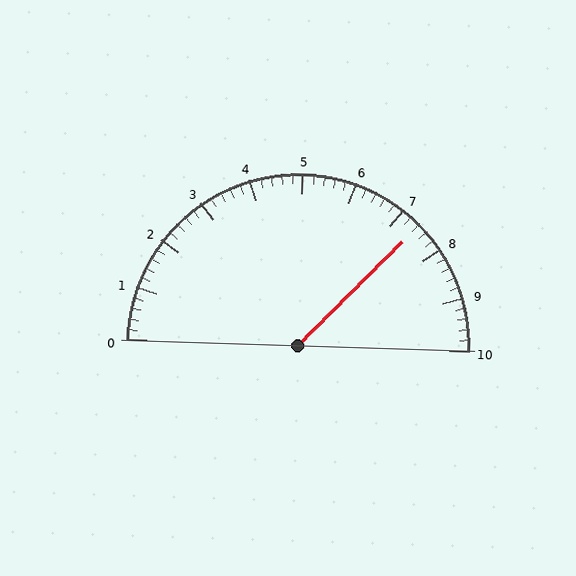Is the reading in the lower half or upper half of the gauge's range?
The reading is in the upper half of the range (0 to 10).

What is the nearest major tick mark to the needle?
The nearest major tick mark is 7.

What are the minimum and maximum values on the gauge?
The gauge ranges from 0 to 10.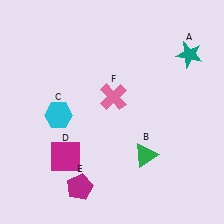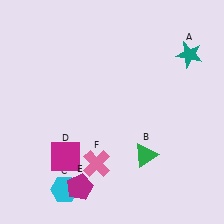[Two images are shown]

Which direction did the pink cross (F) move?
The pink cross (F) moved down.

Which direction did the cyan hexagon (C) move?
The cyan hexagon (C) moved down.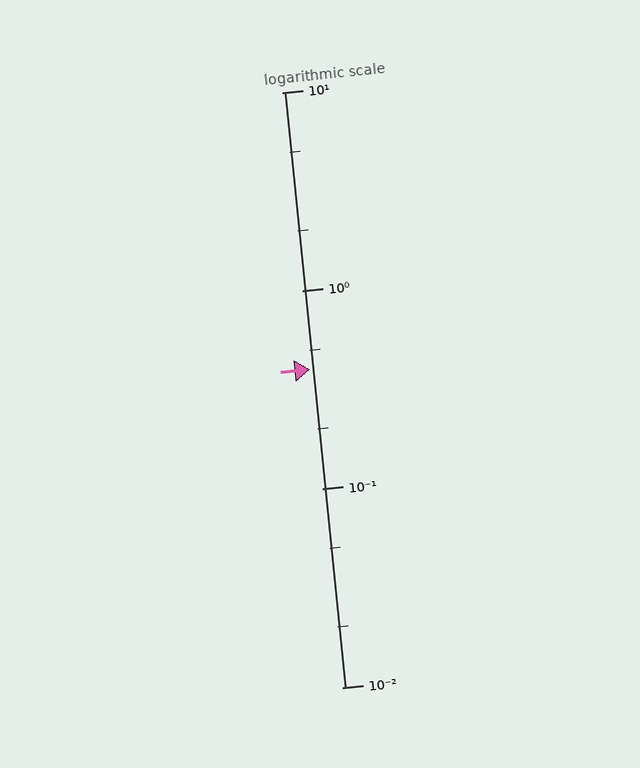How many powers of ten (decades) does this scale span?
The scale spans 3 decades, from 0.01 to 10.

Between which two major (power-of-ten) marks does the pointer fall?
The pointer is between 0.1 and 1.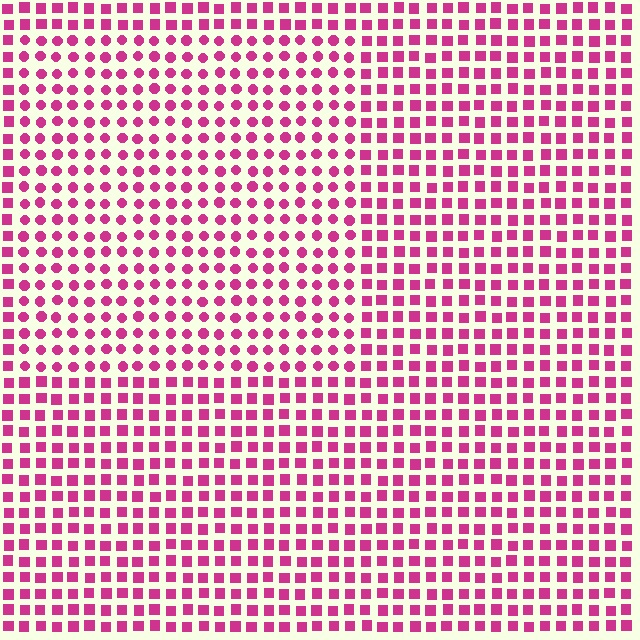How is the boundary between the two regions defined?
The boundary is defined by a change in element shape: circles inside vs. squares outside. All elements share the same color and spacing.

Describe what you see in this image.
The image is filled with small magenta elements arranged in a uniform grid. A rectangle-shaped region contains circles, while the surrounding area contains squares. The boundary is defined purely by the change in element shape.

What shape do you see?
I see a rectangle.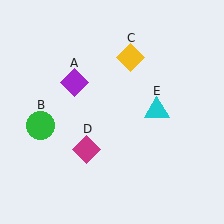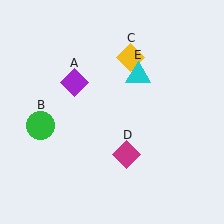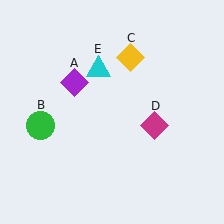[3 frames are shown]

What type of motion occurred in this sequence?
The magenta diamond (object D), cyan triangle (object E) rotated counterclockwise around the center of the scene.